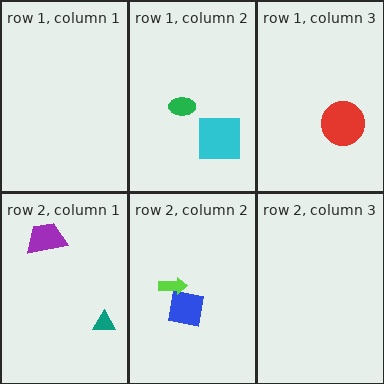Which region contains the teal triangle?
The row 2, column 1 region.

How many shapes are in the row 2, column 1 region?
2.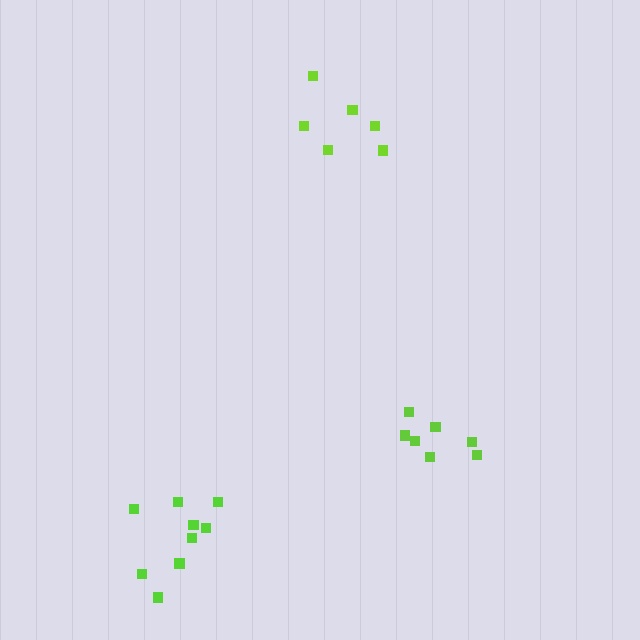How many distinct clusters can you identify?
There are 3 distinct clusters.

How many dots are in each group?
Group 1: 6 dots, Group 2: 7 dots, Group 3: 9 dots (22 total).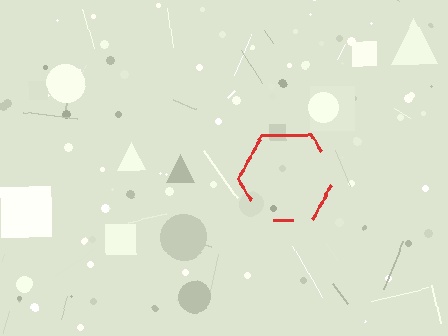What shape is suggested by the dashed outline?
The dashed outline suggests a hexagon.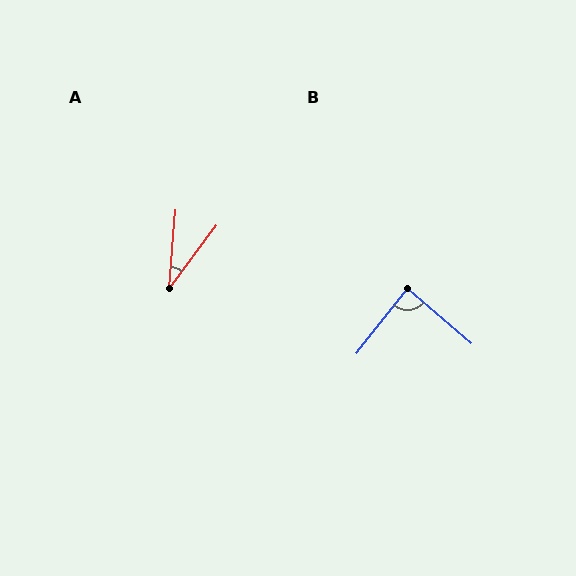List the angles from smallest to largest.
A (32°), B (88°).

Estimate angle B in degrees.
Approximately 88 degrees.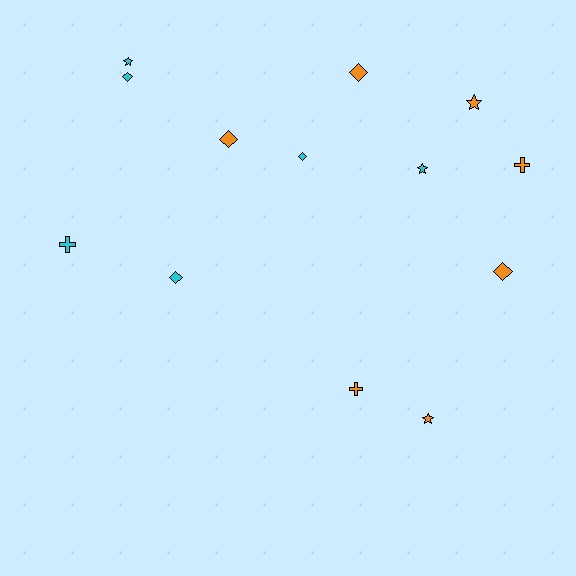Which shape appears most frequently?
Diamond, with 6 objects.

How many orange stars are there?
There are 2 orange stars.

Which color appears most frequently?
Orange, with 7 objects.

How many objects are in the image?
There are 13 objects.